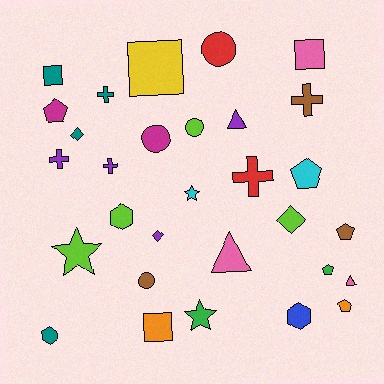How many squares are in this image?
There are 4 squares.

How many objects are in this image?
There are 30 objects.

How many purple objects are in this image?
There are 4 purple objects.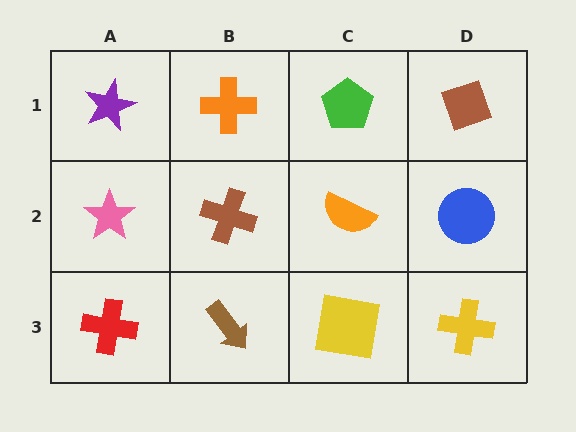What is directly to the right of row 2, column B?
An orange semicircle.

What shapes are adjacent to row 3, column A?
A pink star (row 2, column A), a brown arrow (row 3, column B).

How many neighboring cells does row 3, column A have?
2.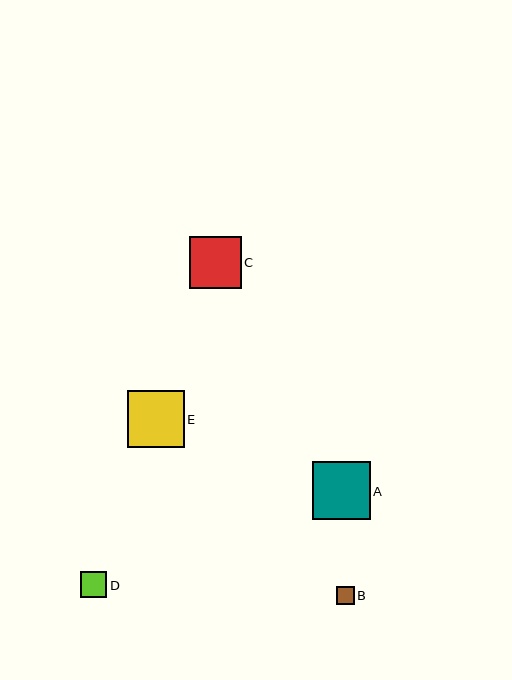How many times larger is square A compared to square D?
Square A is approximately 2.2 times the size of square D.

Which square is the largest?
Square A is the largest with a size of approximately 58 pixels.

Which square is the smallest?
Square B is the smallest with a size of approximately 18 pixels.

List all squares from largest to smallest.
From largest to smallest: A, E, C, D, B.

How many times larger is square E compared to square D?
Square E is approximately 2.2 times the size of square D.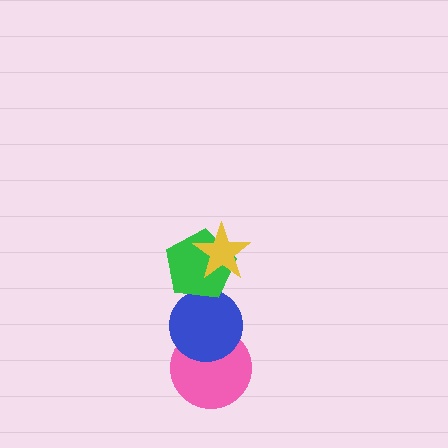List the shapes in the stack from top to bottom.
From top to bottom: the yellow star, the green pentagon, the blue circle, the pink circle.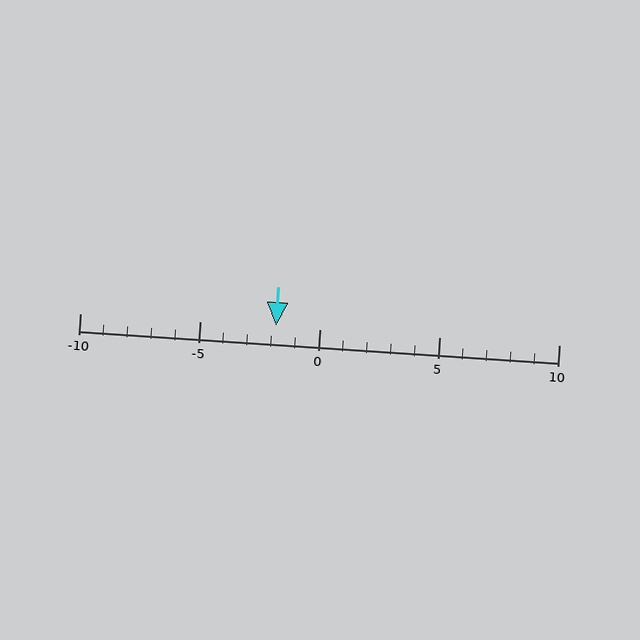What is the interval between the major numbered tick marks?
The major tick marks are spaced 5 units apart.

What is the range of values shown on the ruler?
The ruler shows values from -10 to 10.